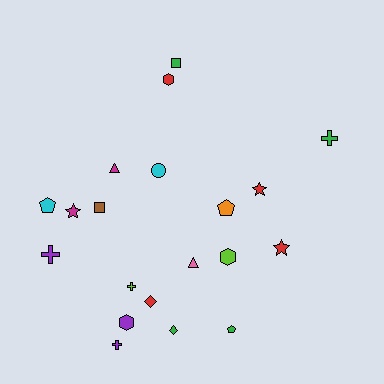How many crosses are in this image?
There are 4 crosses.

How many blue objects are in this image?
There are no blue objects.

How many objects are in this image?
There are 20 objects.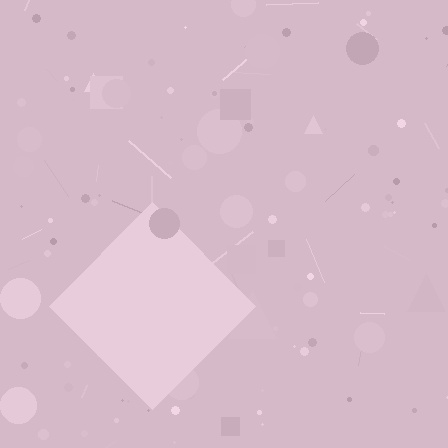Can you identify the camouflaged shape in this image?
The camouflaged shape is a diamond.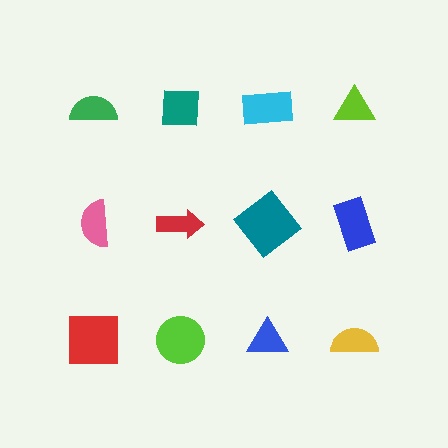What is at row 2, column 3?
A teal diamond.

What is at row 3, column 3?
A blue triangle.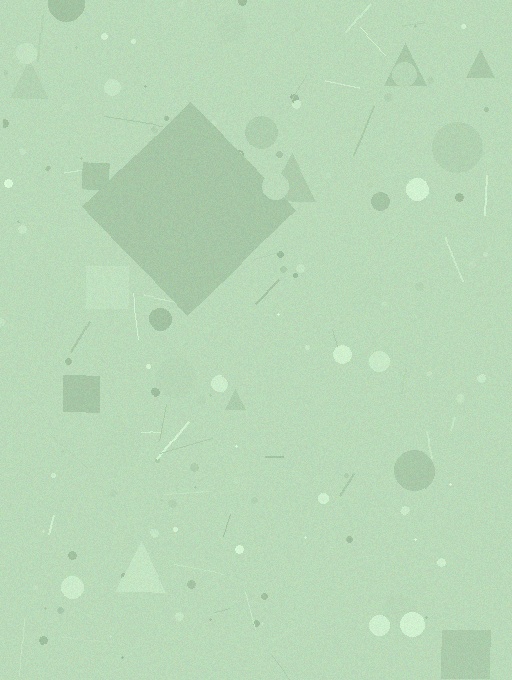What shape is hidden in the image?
A diamond is hidden in the image.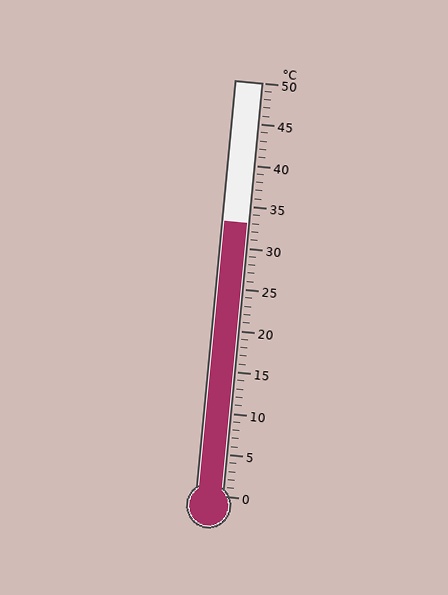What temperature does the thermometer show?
The thermometer shows approximately 33°C.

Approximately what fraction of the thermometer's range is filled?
The thermometer is filled to approximately 65% of its range.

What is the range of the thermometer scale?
The thermometer scale ranges from 0°C to 50°C.